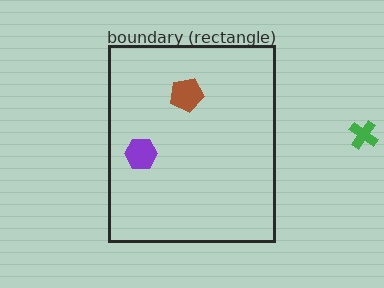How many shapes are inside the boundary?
2 inside, 1 outside.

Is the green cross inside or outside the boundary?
Outside.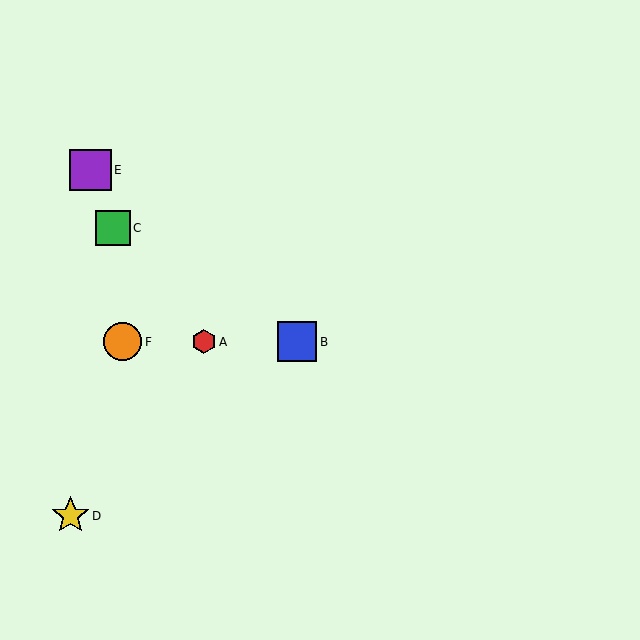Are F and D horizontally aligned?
No, F is at y≈342 and D is at y≈516.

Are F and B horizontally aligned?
Yes, both are at y≈342.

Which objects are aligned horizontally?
Objects A, B, F are aligned horizontally.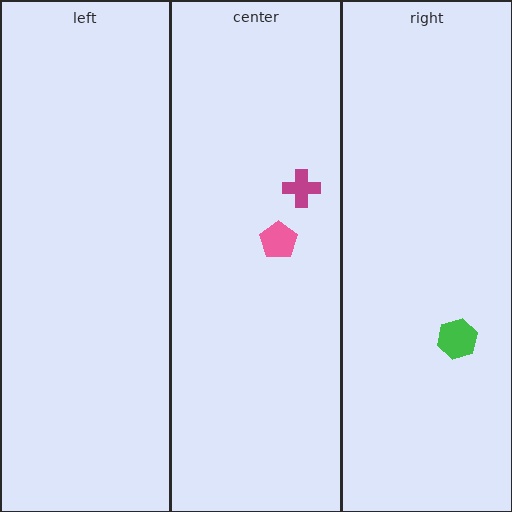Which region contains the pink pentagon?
The center region.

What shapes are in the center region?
The magenta cross, the pink pentagon.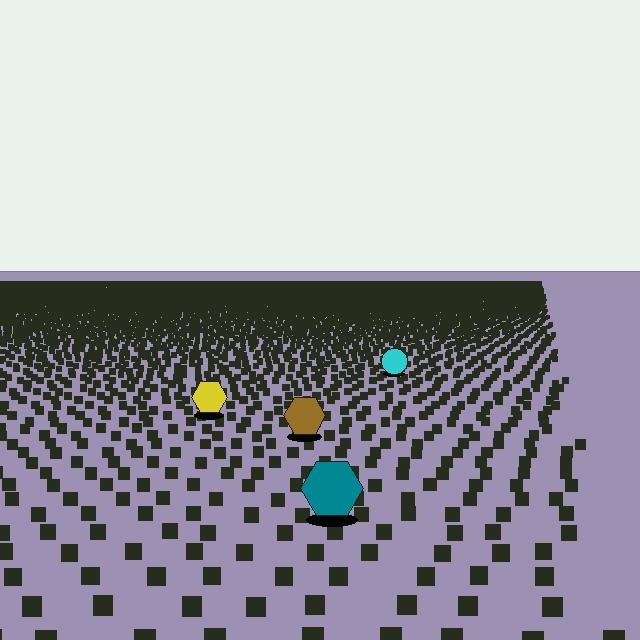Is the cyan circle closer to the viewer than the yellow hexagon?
No. The yellow hexagon is closer — you can tell from the texture gradient: the ground texture is coarser near it.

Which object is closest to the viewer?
The teal hexagon is closest. The texture marks near it are larger and more spread out.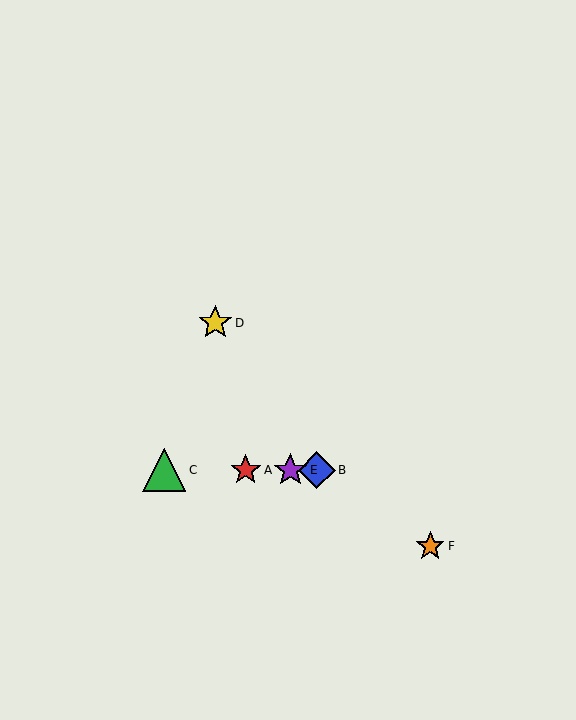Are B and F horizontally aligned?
No, B is at y≈470 and F is at y≈546.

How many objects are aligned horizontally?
4 objects (A, B, C, E) are aligned horizontally.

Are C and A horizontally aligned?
Yes, both are at y≈470.